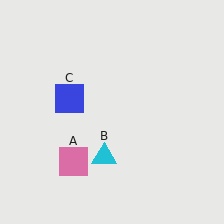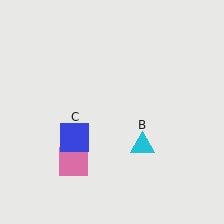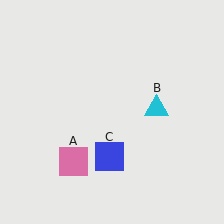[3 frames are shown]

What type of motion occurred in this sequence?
The cyan triangle (object B), blue square (object C) rotated counterclockwise around the center of the scene.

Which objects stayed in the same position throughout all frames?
Pink square (object A) remained stationary.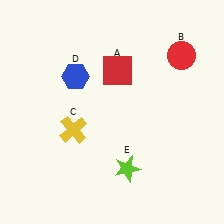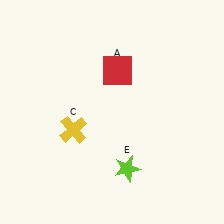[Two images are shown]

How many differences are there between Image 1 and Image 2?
There are 2 differences between the two images.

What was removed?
The red circle (B), the blue hexagon (D) were removed in Image 2.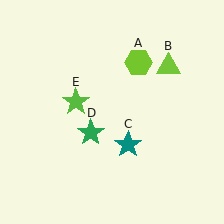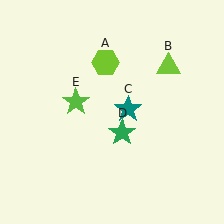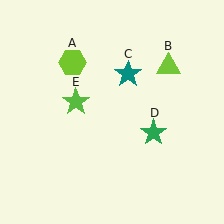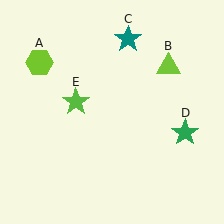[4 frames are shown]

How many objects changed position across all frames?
3 objects changed position: lime hexagon (object A), teal star (object C), green star (object D).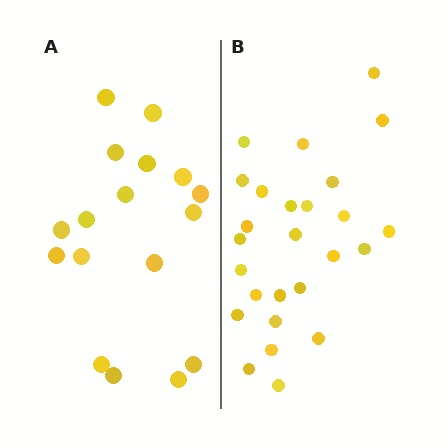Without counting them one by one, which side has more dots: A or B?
Region B (the right region) has more dots.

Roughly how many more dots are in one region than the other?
Region B has roughly 8 or so more dots than region A.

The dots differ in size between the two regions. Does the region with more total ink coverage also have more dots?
No. Region A has more total ink coverage because its dots are larger, but region B actually contains more individual dots. Total area can be misleading — the number of items is what matters here.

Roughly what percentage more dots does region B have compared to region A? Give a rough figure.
About 55% more.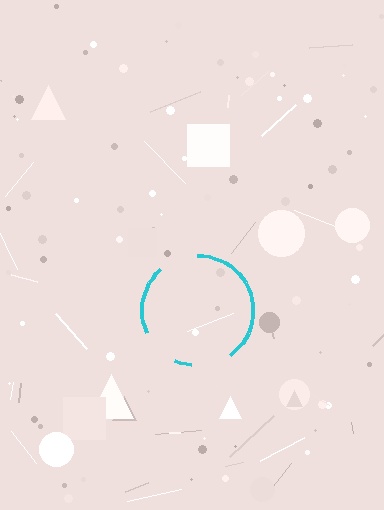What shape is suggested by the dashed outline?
The dashed outline suggests a circle.